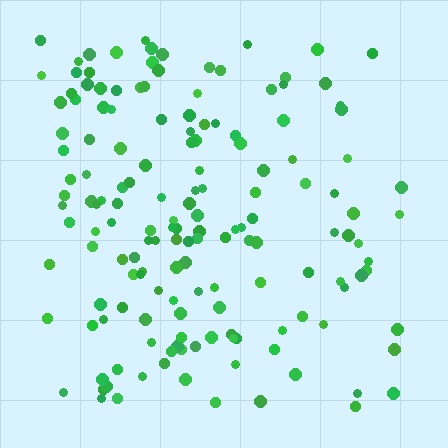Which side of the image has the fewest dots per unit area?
The right.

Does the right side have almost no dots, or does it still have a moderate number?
Still a moderate number, just noticeably fewer than the left.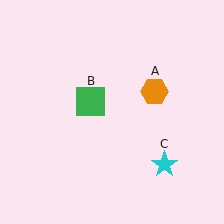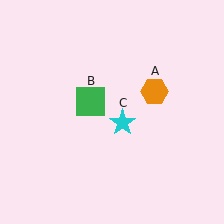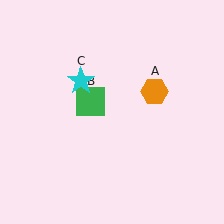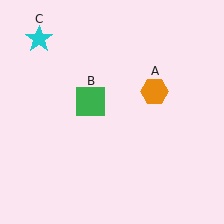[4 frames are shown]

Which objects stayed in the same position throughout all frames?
Orange hexagon (object A) and green square (object B) remained stationary.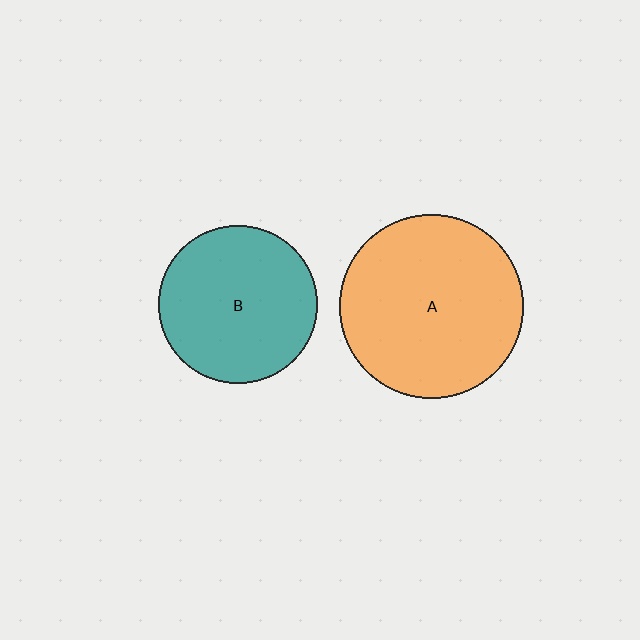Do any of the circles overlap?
No, none of the circles overlap.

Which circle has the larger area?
Circle A (orange).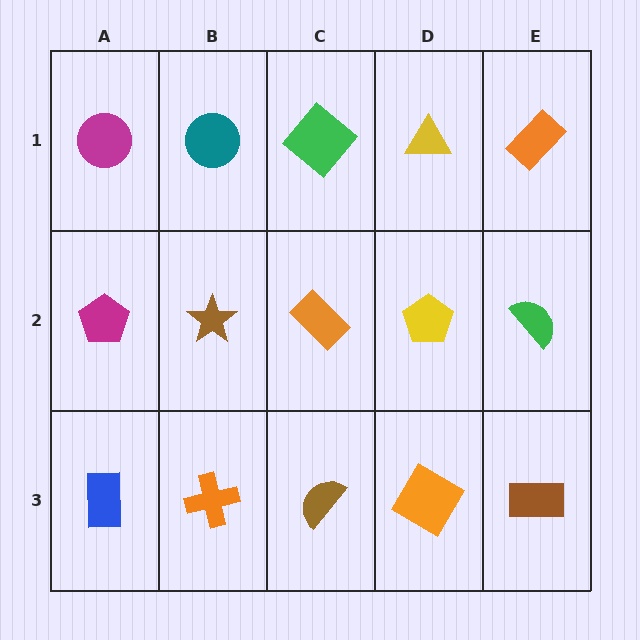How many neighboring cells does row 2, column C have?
4.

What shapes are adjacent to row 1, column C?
An orange rectangle (row 2, column C), a teal circle (row 1, column B), a yellow triangle (row 1, column D).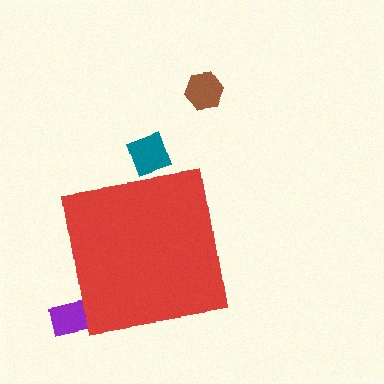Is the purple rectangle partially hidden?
Yes, the purple rectangle is partially hidden behind the red square.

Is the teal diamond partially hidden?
Yes, the teal diamond is partially hidden behind the red square.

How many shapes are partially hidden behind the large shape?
2 shapes are partially hidden.